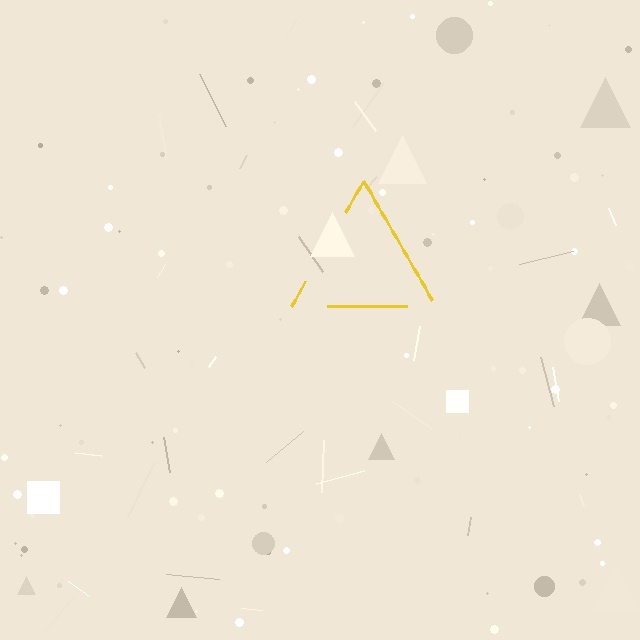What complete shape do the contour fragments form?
The contour fragments form a triangle.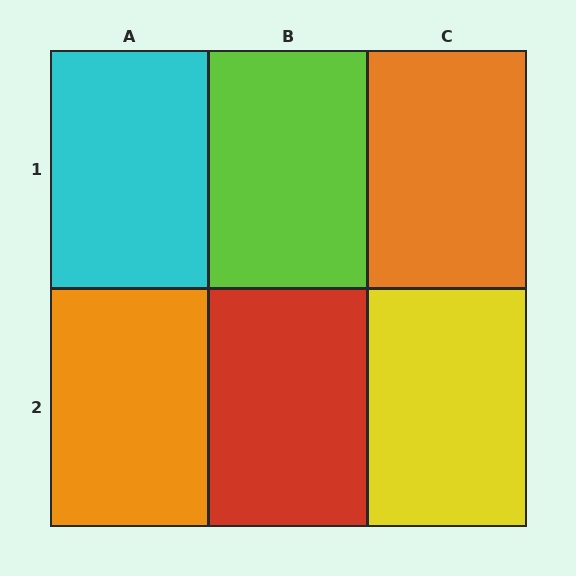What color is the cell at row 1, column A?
Cyan.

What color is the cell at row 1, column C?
Orange.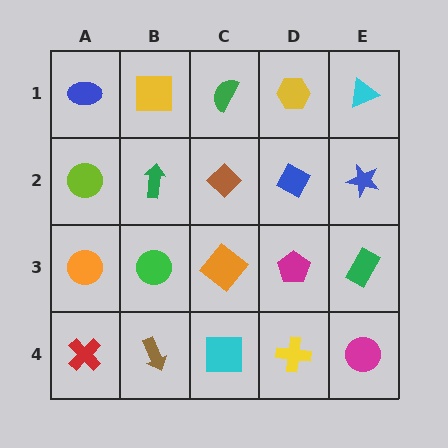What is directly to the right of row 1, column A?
A yellow square.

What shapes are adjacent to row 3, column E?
A blue star (row 2, column E), a magenta circle (row 4, column E), a magenta pentagon (row 3, column D).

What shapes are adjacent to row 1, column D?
A blue diamond (row 2, column D), a green semicircle (row 1, column C), a cyan triangle (row 1, column E).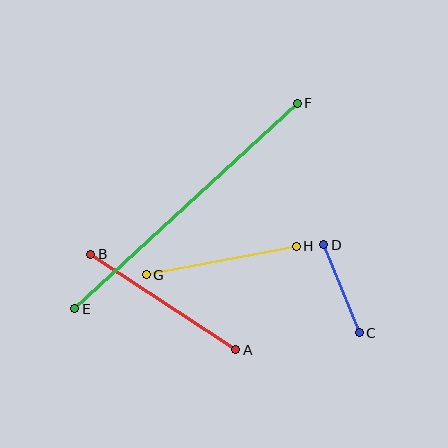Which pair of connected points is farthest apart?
Points E and F are farthest apart.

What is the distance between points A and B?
The distance is approximately 174 pixels.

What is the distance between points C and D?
The distance is approximately 95 pixels.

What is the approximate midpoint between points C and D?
The midpoint is at approximately (341, 289) pixels.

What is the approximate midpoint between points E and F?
The midpoint is at approximately (186, 206) pixels.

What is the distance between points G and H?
The distance is approximately 153 pixels.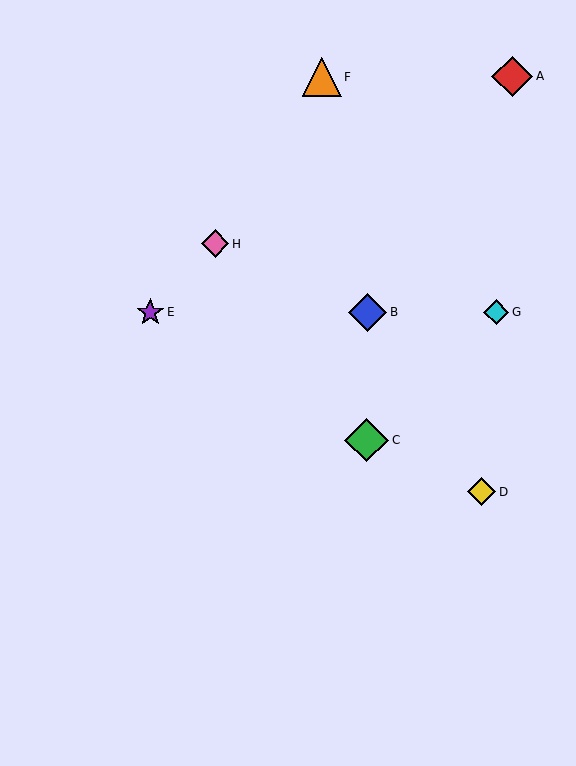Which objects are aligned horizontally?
Objects B, E, G are aligned horizontally.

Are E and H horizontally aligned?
No, E is at y≈312 and H is at y≈244.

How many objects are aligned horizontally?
3 objects (B, E, G) are aligned horizontally.